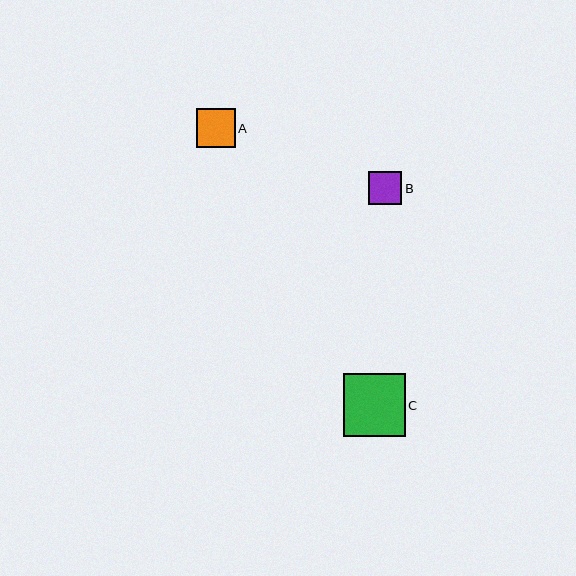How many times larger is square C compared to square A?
Square C is approximately 1.6 times the size of square A.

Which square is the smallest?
Square B is the smallest with a size of approximately 33 pixels.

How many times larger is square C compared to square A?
Square C is approximately 1.6 times the size of square A.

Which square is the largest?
Square C is the largest with a size of approximately 62 pixels.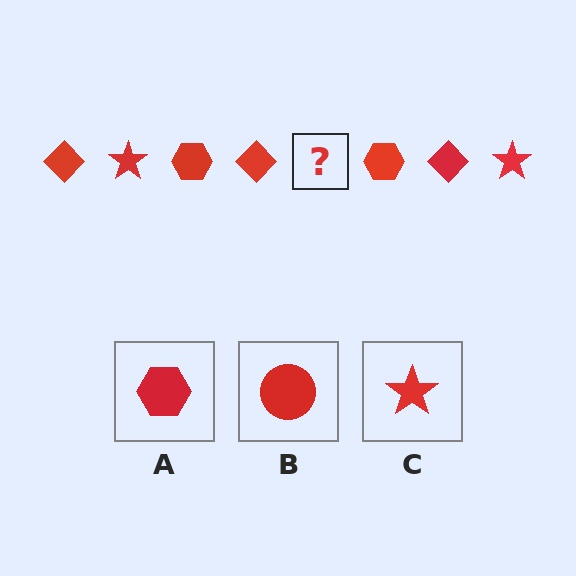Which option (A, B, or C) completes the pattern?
C.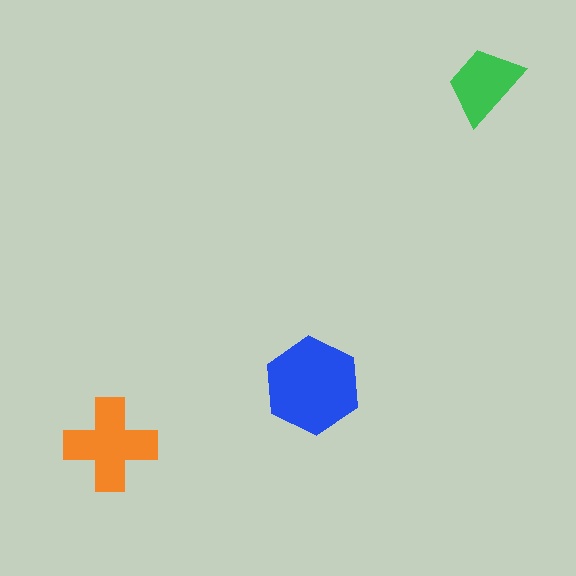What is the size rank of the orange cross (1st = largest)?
2nd.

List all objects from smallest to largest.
The green trapezoid, the orange cross, the blue hexagon.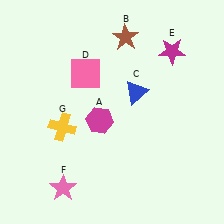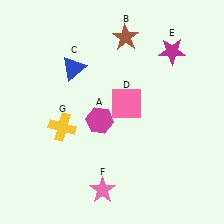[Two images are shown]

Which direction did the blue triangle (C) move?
The blue triangle (C) moved left.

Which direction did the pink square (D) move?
The pink square (D) moved right.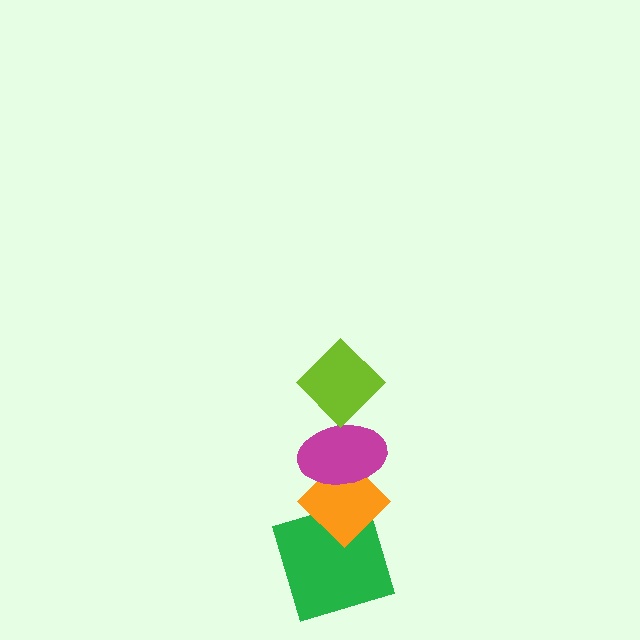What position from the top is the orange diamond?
The orange diamond is 3rd from the top.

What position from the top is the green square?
The green square is 4th from the top.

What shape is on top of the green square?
The orange diamond is on top of the green square.